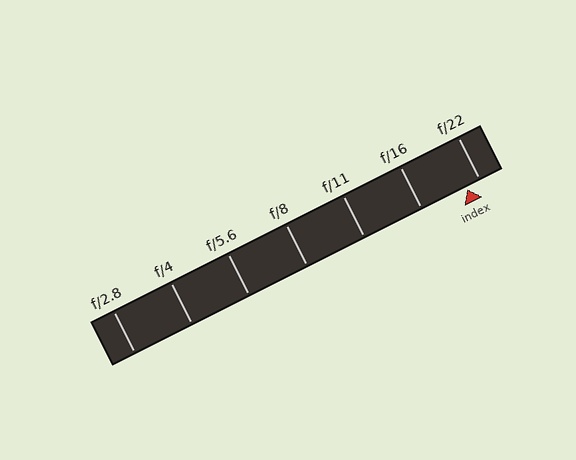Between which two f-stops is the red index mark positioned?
The index mark is between f/16 and f/22.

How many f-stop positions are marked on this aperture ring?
There are 7 f-stop positions marked.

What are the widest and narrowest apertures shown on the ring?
The widest aperture shown is f/2.8 and the narrowest is f/22.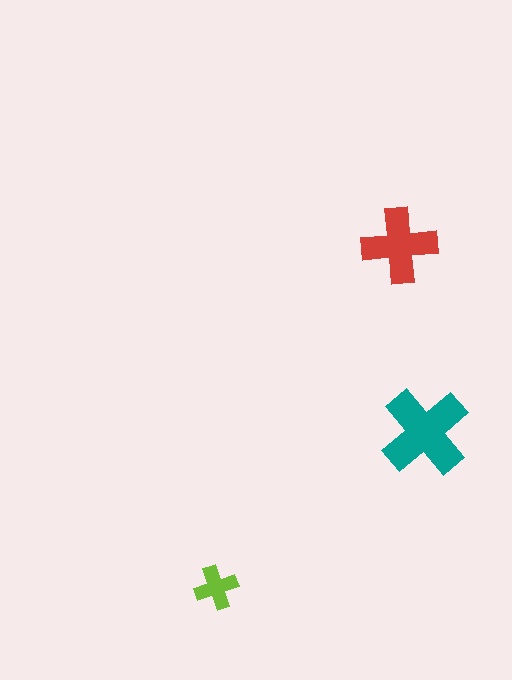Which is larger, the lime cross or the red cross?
The red one.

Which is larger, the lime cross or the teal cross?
The teal one.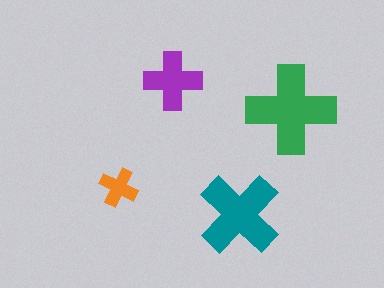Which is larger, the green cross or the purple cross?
The green one.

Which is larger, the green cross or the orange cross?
The green one.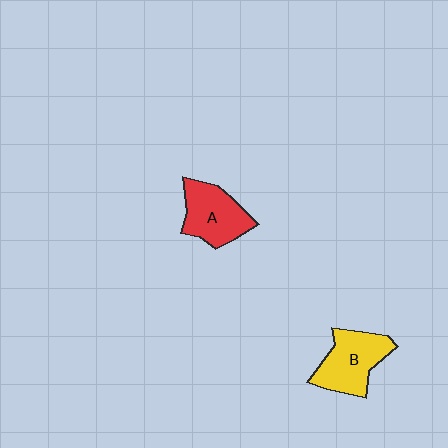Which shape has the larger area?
Shape B (yellow).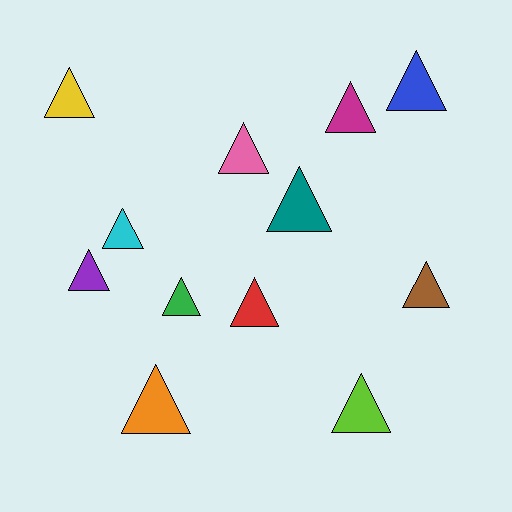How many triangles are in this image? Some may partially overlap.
There are 12 triangles.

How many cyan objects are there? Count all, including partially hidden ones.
There is 1 cyan object.